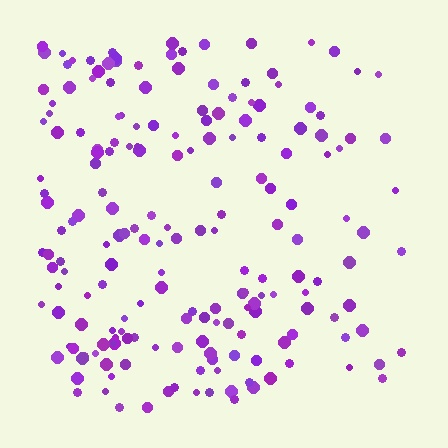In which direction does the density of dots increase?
From right to left, with the left side densest.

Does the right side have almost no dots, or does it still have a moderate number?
Still a moderate number, just noticeably fewer than the left.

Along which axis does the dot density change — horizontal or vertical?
Horizontal.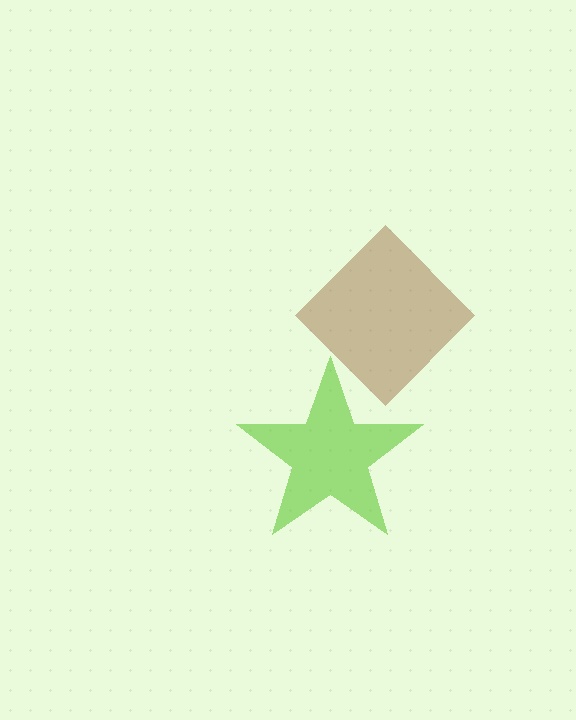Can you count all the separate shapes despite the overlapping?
Yes, there are 2 separate shapes.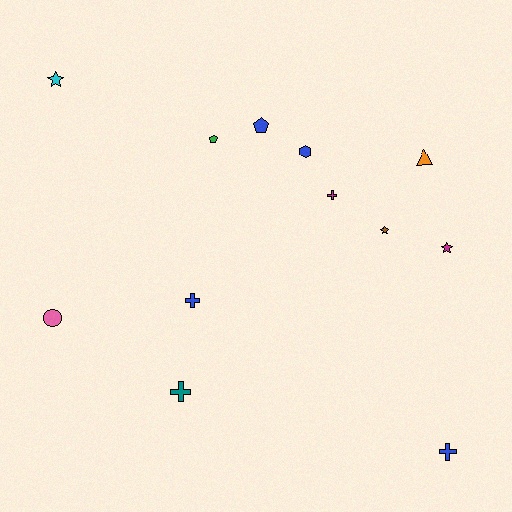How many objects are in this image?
There are 12 objects.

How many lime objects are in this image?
There are no lime objects.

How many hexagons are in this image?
There is 1 hexagon.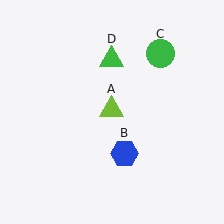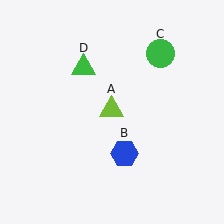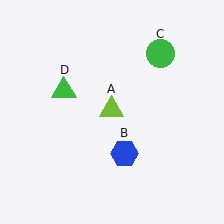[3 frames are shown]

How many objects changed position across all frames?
1 object changed position: green triangle (object D).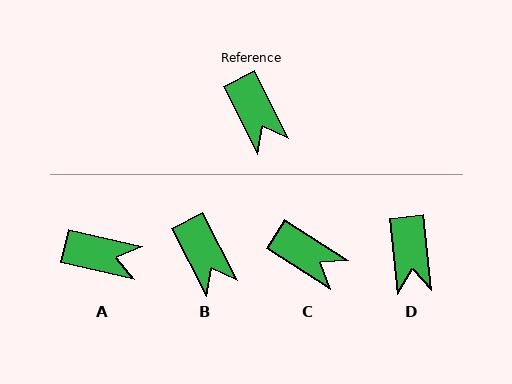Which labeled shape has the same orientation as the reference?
B.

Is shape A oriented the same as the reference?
No, it is off by about 50 degrees.